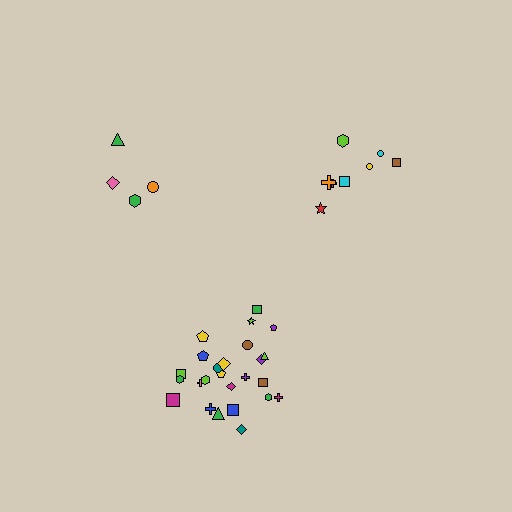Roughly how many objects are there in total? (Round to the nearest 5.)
Roughly 35 objects in total.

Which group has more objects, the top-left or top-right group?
The top-right group.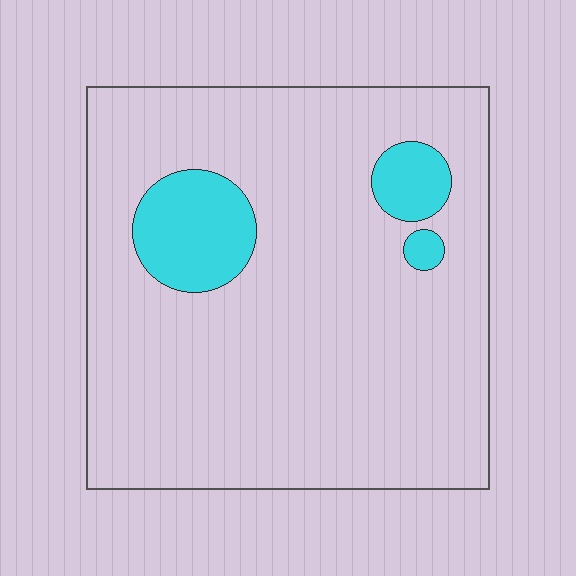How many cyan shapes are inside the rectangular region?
3.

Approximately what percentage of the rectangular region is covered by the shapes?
Approximately 10%.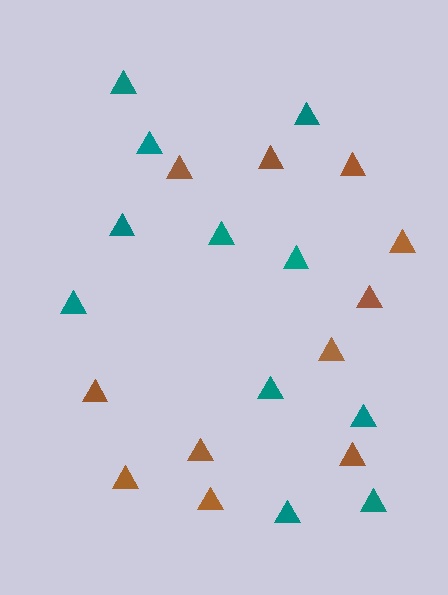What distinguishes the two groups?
There are 2 groups: one group of teal triangles (11) and one group of brown triangles (11).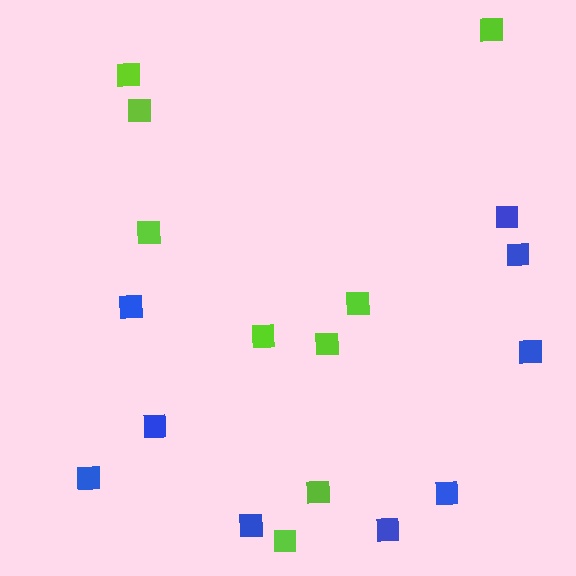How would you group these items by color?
There are 2 groups: one group of lime squares (9) and one group of blue squares (9).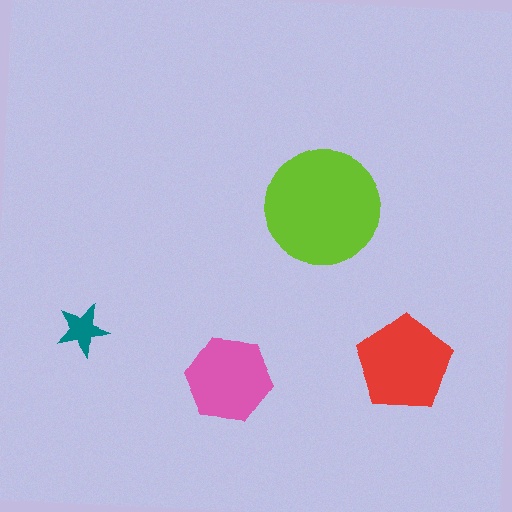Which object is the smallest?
The teal star.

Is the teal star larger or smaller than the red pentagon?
Smaller.